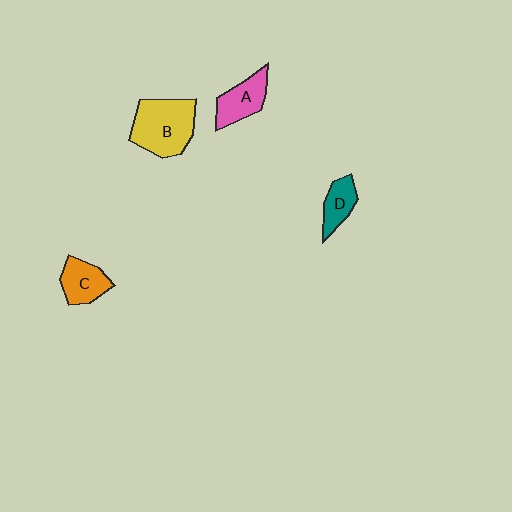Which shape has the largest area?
Shape B (yellow).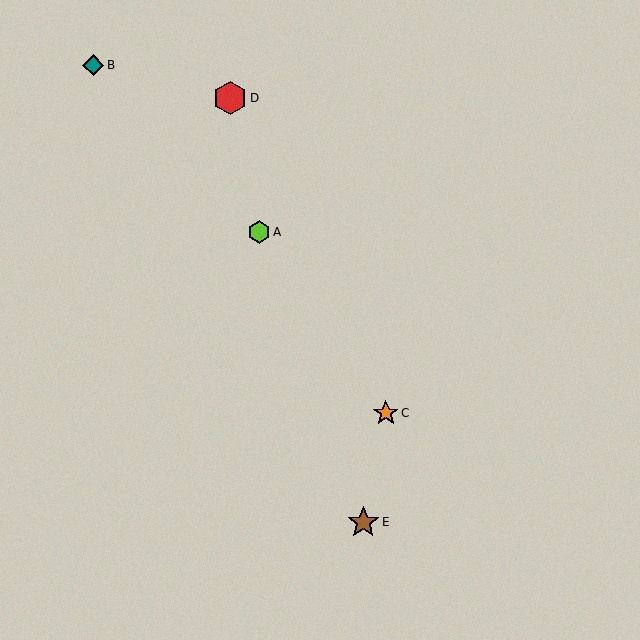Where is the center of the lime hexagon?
The center of the lime hexagon is at (259, 232).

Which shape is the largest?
The red hexagon (labeled D) is the largest.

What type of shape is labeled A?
Shape A is a lime hexagon.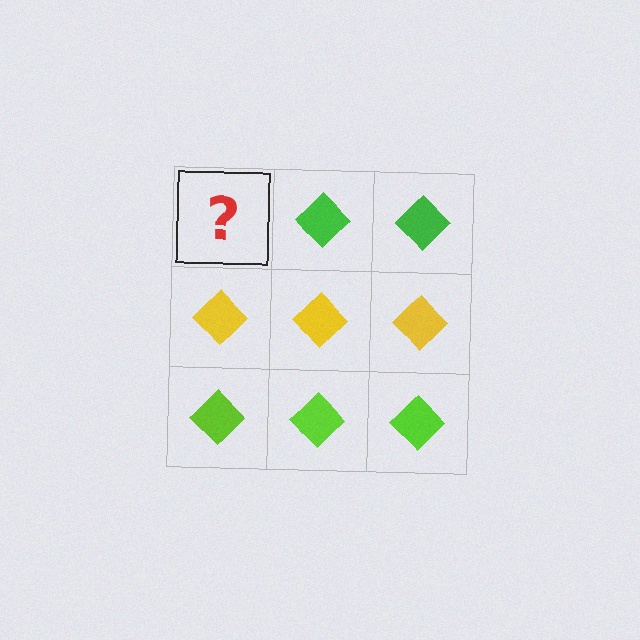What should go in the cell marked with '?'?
The missing cell should contain a green diamond.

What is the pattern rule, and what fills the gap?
The rule is that each row has a consistent color. The gap should be filled with a green diamond.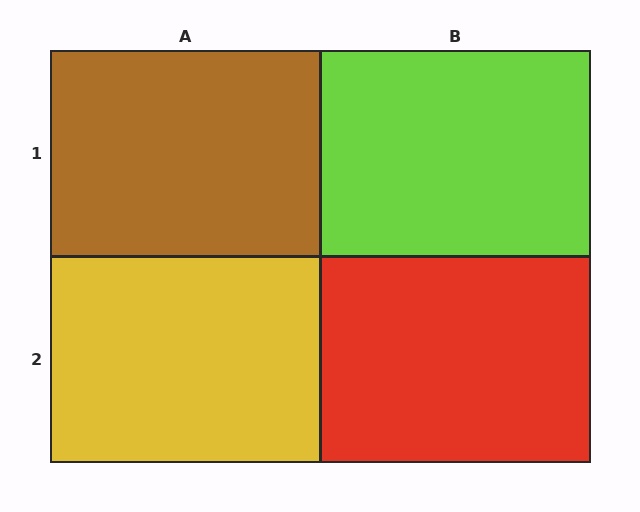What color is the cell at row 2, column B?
Red.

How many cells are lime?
1 cell is lime.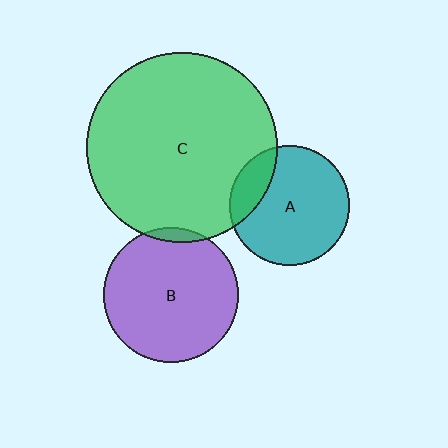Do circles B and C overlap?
Yes.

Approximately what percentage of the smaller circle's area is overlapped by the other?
Approximately 5%.